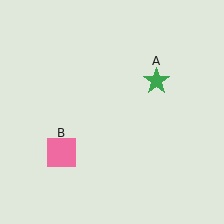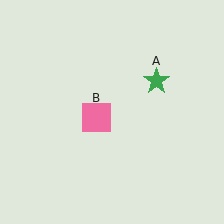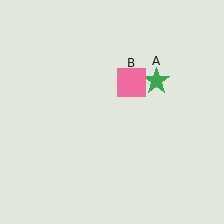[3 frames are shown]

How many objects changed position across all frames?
1 object changed position: pink square (object B).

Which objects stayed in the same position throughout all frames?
Green star (object A) remained stationary.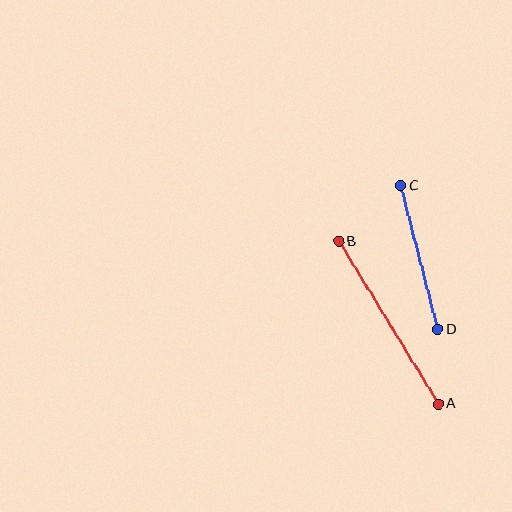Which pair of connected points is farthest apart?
Points A and B are farthest apart.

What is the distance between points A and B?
The distance is approximately 191 pixels.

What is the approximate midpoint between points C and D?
The midpoint is at approximately (419, 258) pixels.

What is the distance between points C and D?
The distance is approximately 148 pixels.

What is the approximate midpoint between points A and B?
The midpoint is at approximately (389, 323) pixels.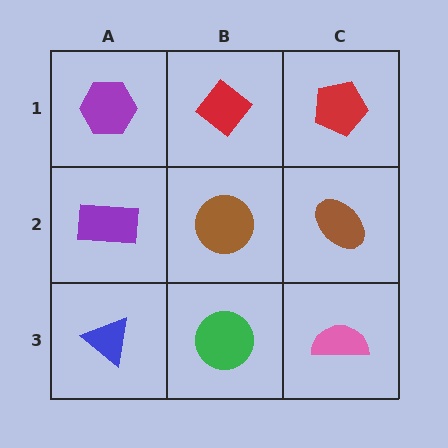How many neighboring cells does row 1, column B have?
3.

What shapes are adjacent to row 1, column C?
A brown ellipse (row 2, column C), a red diamond (row 1, column B).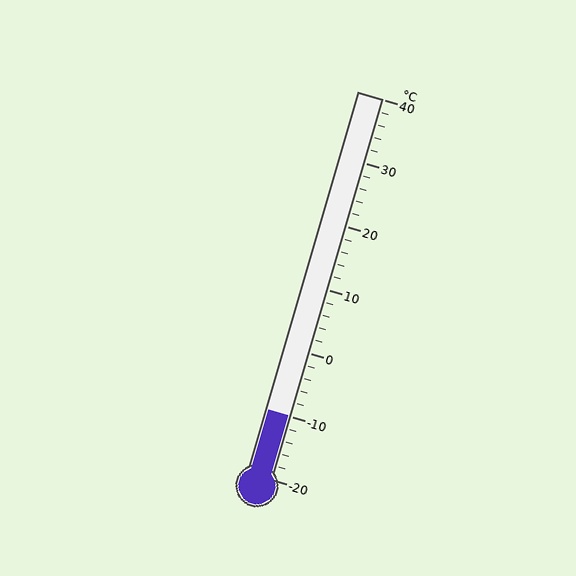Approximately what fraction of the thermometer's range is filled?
The thermometer is filled to approximately 15% of its range.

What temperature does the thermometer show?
The thermometer shows approximately -10°C.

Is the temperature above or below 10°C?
The temperature is below 10°C.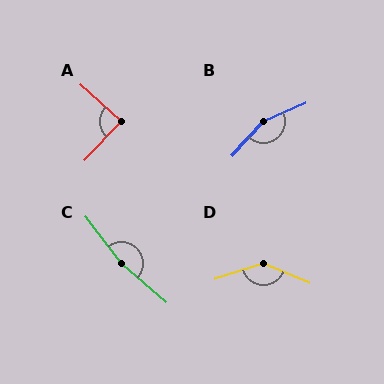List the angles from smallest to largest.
A (89°), D (139°), B (156°), C (168°).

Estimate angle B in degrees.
Approximately 156 degrees.